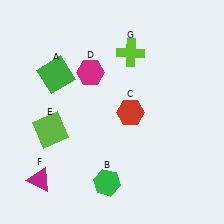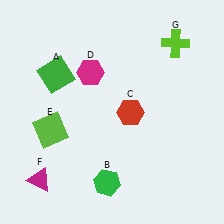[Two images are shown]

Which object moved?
The lime cross (G) moved right.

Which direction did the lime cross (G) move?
The lime cross (G) moved right.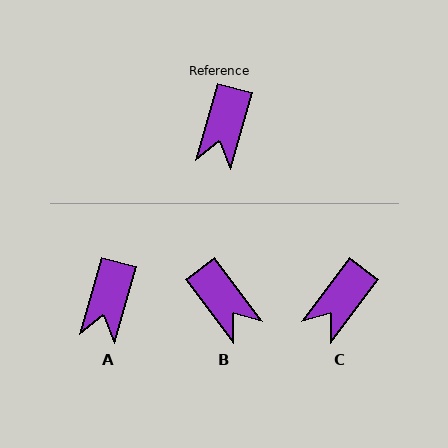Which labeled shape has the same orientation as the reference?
A.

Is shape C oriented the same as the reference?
No, it is off by about 21 degrees.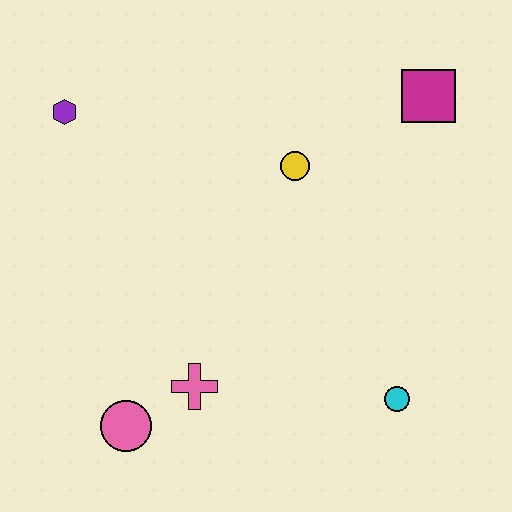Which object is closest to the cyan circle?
The pink cross is closest to the cyan circle.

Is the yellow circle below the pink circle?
No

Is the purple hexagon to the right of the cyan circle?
No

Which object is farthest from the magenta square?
The pink circle is farthest from the magenta square.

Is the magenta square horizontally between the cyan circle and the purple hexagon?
No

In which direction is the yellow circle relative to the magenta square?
The yellow circle is to the left of the magenta square.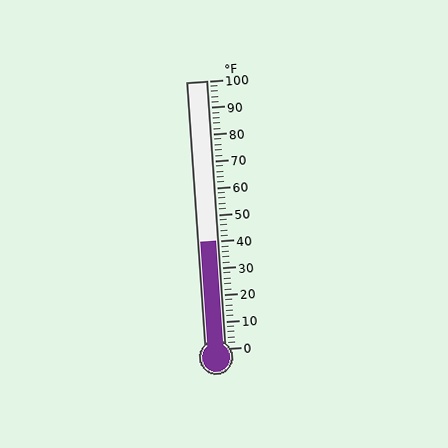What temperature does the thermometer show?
The thermometer shows approximately 40°F.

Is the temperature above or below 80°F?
The temperature is below 80°F.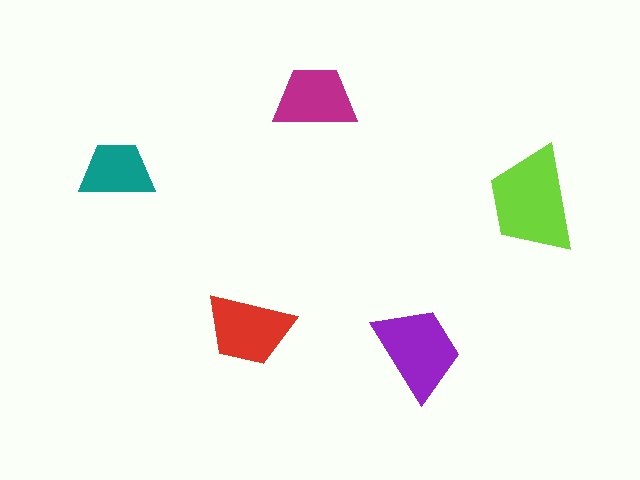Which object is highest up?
The magenta trapezoid is topmost.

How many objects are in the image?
There are 5 objects in the image.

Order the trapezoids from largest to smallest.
the lime one, the purple one, the red one, the magenta one, the teal one.